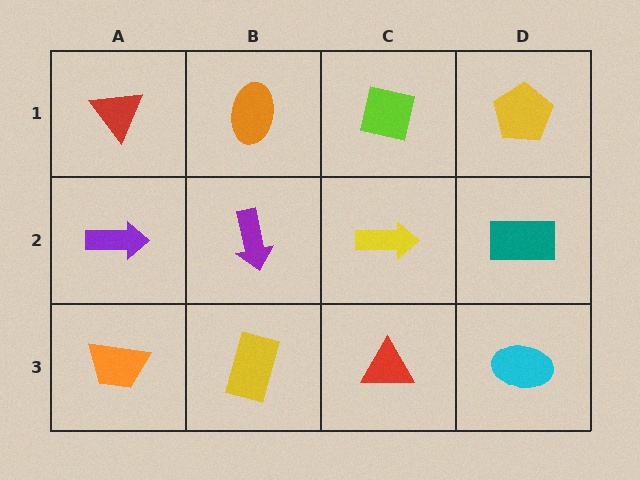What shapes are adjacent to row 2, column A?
A red triangle (row 1, column A), an orange trapezoid (row 3, column A), a purple arrow (row 2, column B).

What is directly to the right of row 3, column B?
A red triangle.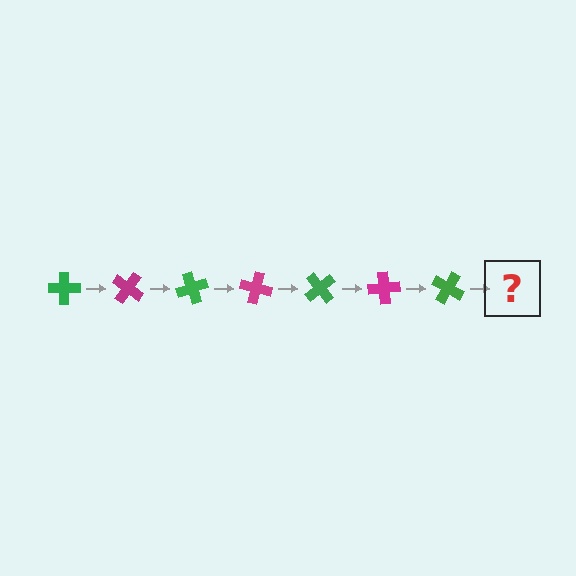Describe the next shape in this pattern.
It should be a magenta cross, rotated 245 degrees from the start.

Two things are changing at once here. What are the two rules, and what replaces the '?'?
The two rules are that it rotates 35 degrees each step and the color cycles through green and magenta. The '?' should be a magenta cross, rotated 245 degrees from the start.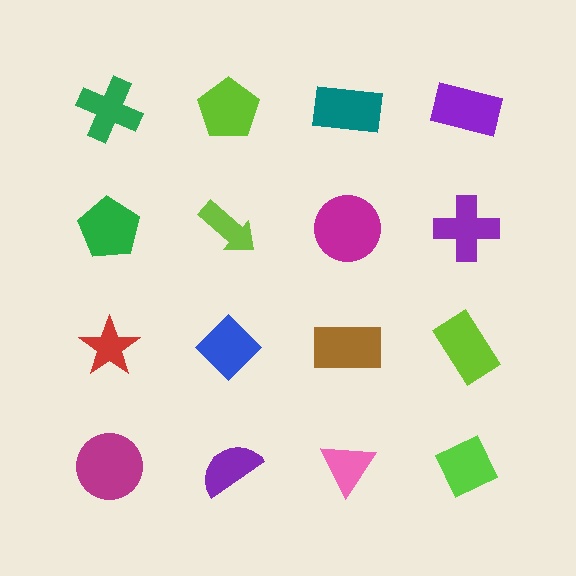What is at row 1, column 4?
A purple rectangle.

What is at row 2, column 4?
A purple cross.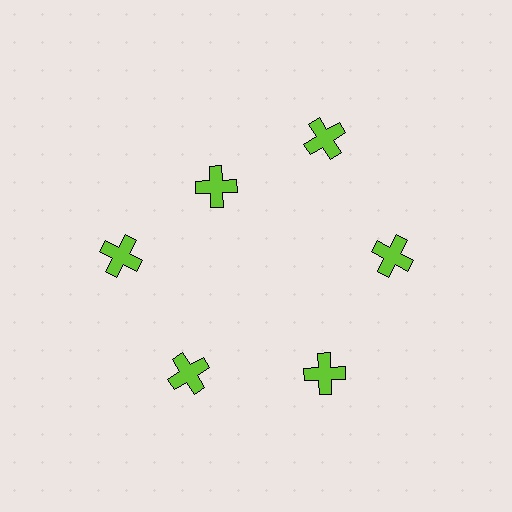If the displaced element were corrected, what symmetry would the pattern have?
It would have 6-fold rotational symmetry — the pattern would map onto itself every 60 degrees.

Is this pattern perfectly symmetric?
No. The 6 lime crosses are arranged in a ring, but one element near the 11 o'clock position is pulled inward toward the center, breaking the 6-fold rotational symmetry.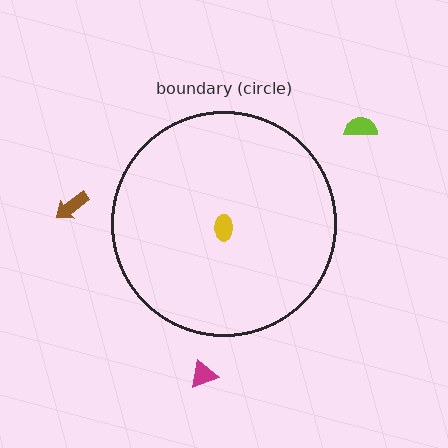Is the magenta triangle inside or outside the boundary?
Outside.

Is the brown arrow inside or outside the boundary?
Outside.